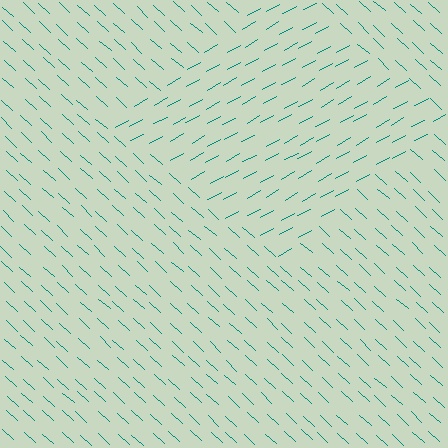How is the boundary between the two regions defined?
The boundary is defined purely by a change in line orientation (approximately 72 degrees difference). All lines are the same color and thickness.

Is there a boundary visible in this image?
Yes, there is a texture boundary formed by a change in line orientation.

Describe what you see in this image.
The image is filled with small teal line segments. A diamond region in the image has lines oriented differently from the surrounding lines, creating a visible texture boundary.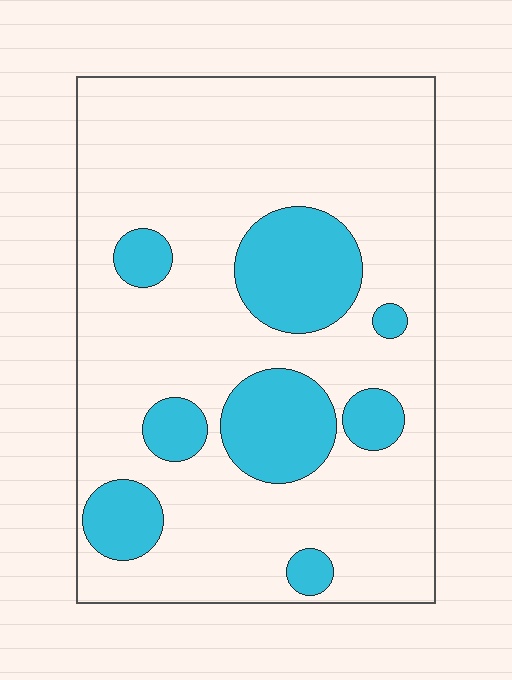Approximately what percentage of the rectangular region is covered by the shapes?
Approximately 20%.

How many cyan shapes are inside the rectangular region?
8.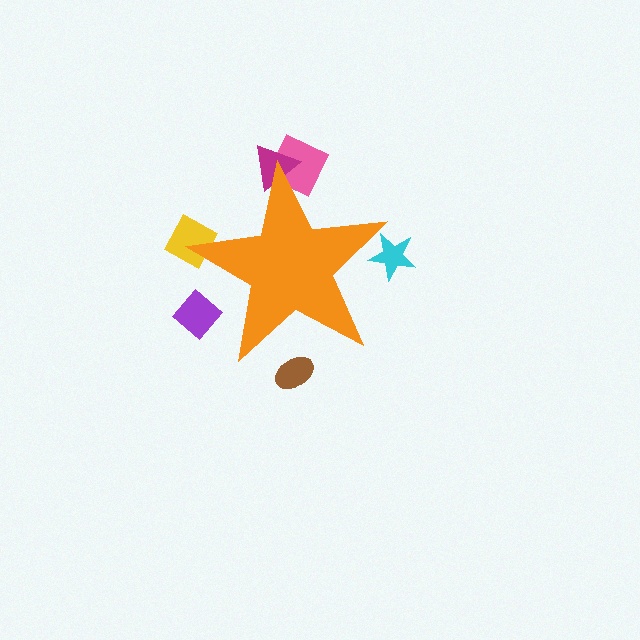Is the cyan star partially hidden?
Yes, the cyan star is partially hidden behind the orange star.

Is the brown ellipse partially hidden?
Yes, the brown ellipse is partially hidden behind the orange star.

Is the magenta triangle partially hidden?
Yes, the magenta triangle is partially hidden behind the orange star.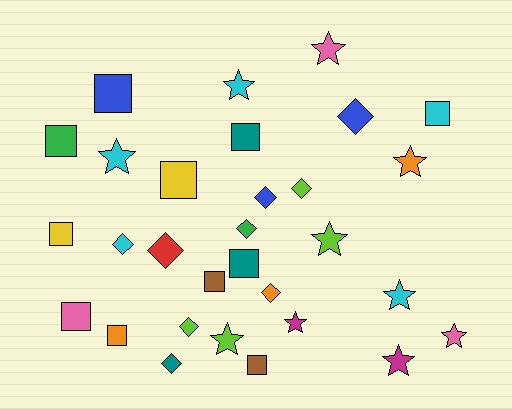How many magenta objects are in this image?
There are 2 magenta objects.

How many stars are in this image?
There are 10 stars.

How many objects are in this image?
There are 30 objects.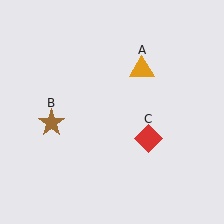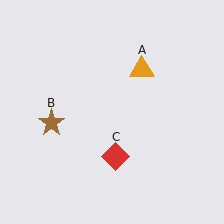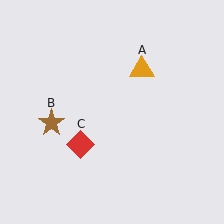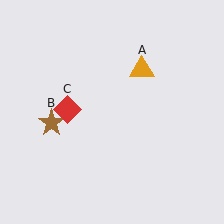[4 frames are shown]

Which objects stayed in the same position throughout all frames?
Orange triangle (object A) and brown star (object B) remained stationary.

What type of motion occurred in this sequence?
The red diamond (object C) rotated clockwise around the center of the scene.